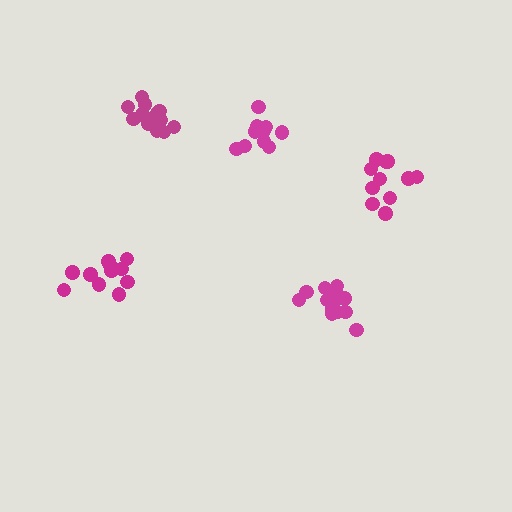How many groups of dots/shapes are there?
There are 5 groups.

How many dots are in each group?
Group 1: 11 dots, Group 2: 14 dots, Group 3: 14 dots, Group 4: 11 dots, Group 5: 12 dots (62 total).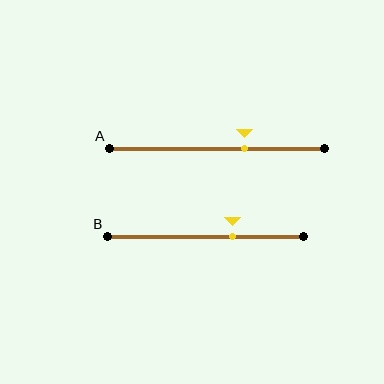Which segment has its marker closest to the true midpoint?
Segment A has its marker closest to the true midpoint.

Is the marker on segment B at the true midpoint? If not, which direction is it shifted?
No, the marker on segment B is shifted to the right by about 14% of the segment length.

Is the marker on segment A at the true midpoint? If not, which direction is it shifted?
No, the marker on segment A is shifted to the right by about 13% of the segment length.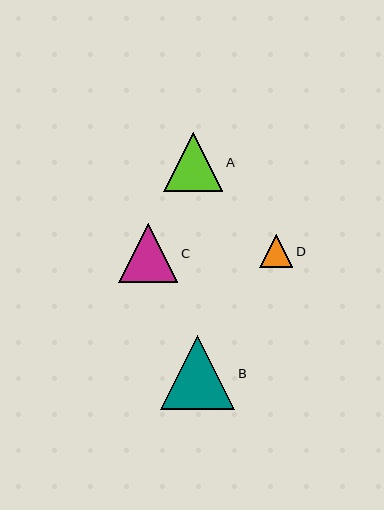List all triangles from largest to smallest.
From largest to smallest: B, A, C, D.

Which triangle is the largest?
Triangle B is the largest with a size of approximately 74 pixels.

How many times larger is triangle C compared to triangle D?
Triangle C is approximately 1.8 times the size of triangle D.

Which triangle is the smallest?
Triangle D is the smallest with a size of approximately 33 pixels.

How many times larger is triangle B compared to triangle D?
Triangle B is approximately 2.3 times the size of triangle D.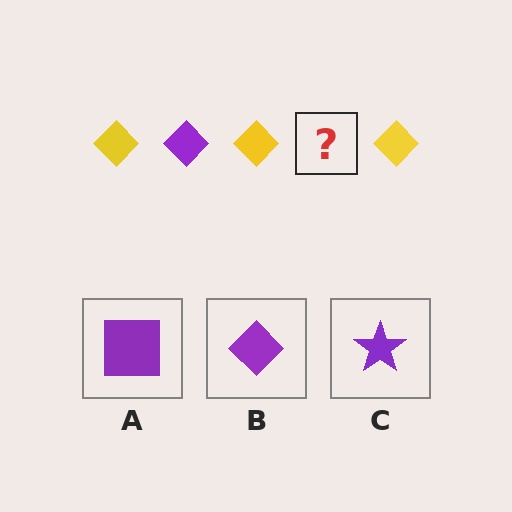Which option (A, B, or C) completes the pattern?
B.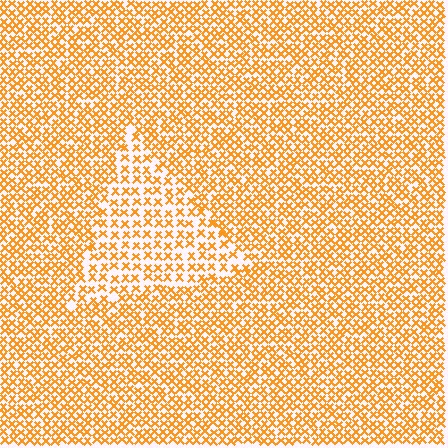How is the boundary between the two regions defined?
The boundary is defined by a change in element density (approximately 1.7x ratio). All elements are the same color, size, and shape.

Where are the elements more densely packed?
The elements are more densely packed outside the triangle boundary.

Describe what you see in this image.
The image contains small orange elements arranged at two different densities. A triangle-shaped region is visible where the elements are less densely packed than the surrounding area.